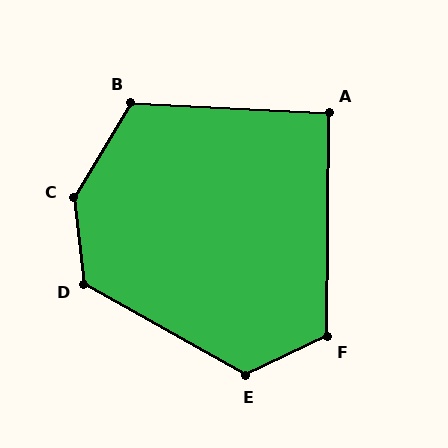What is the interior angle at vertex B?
Approximately 118 degrees (obtuse).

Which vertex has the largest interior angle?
C, at approximately 142 degrees.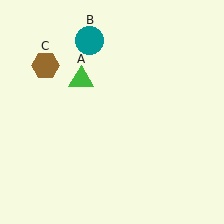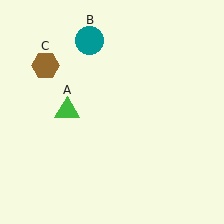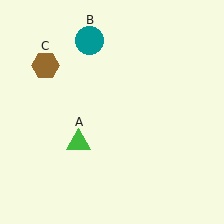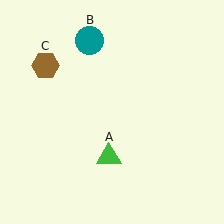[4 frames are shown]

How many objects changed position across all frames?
1 object changed position: green triangle (object A).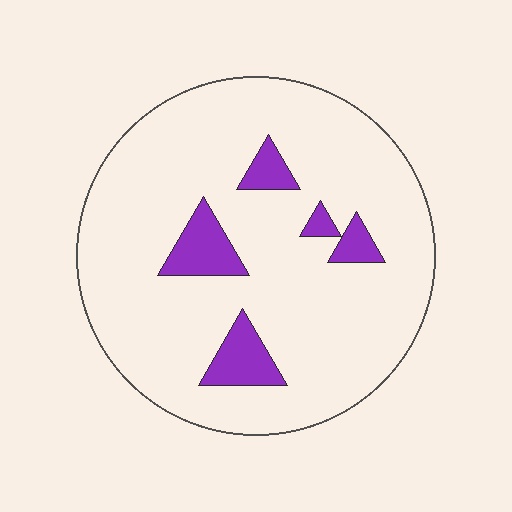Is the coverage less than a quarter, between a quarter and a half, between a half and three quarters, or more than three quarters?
Less than a quarter.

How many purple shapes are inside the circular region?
5.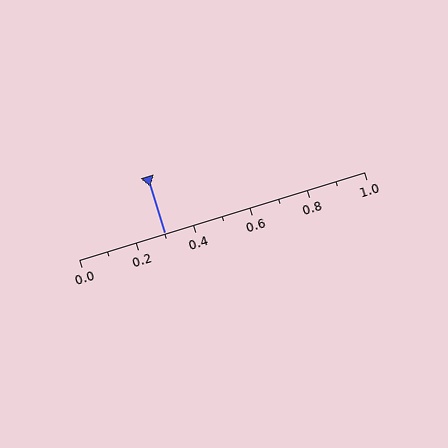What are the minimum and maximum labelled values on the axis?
The axis runs from 0.0 to 1.0.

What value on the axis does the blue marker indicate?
The marker indicates approximately 0.3.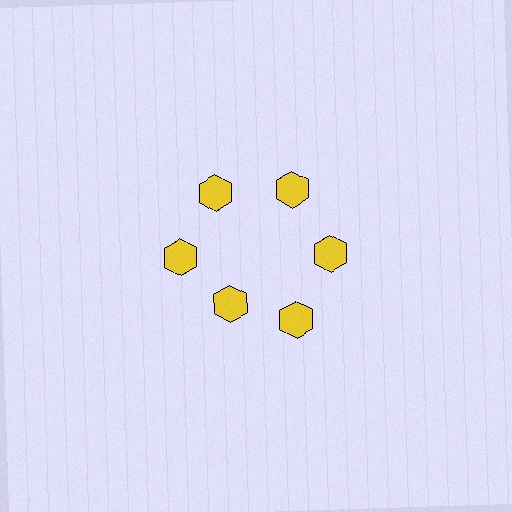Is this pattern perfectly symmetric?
No. The 6 yellow hexagons are arranged in a ring, but one element near the 7 o'clock position is pulled inward toward the center, breaking the 6-fold rotational symmetry.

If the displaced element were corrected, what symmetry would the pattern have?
It would have 6-fold rotational symmetry — the pattern would map onto itself every 60 degrees.